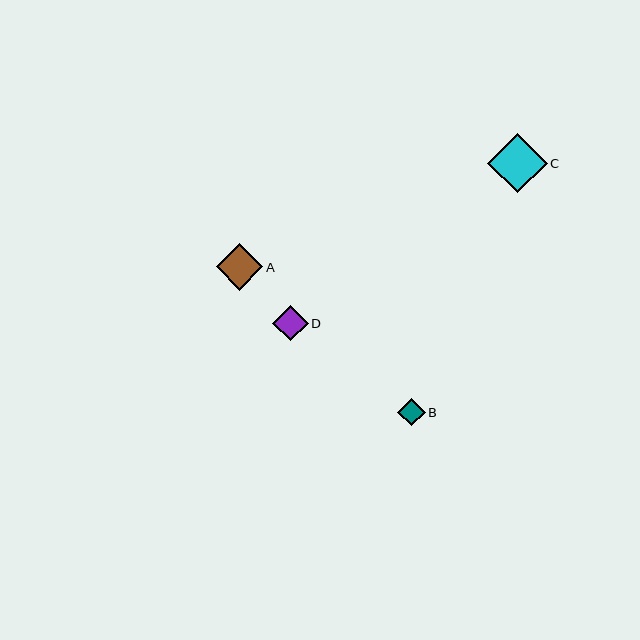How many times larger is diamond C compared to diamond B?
Diamond C is approximately 2.1 times the size of diamond B.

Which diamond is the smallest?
Diamond B is the smallest with a size of approximately 28 pixels.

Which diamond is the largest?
Diamond C is the largest with a size of approximately 59 pixels.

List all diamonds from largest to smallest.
From largest to smallest: C, A, D, B.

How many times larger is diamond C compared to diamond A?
Diamond C is approximately 1.3 times the size of diamond A.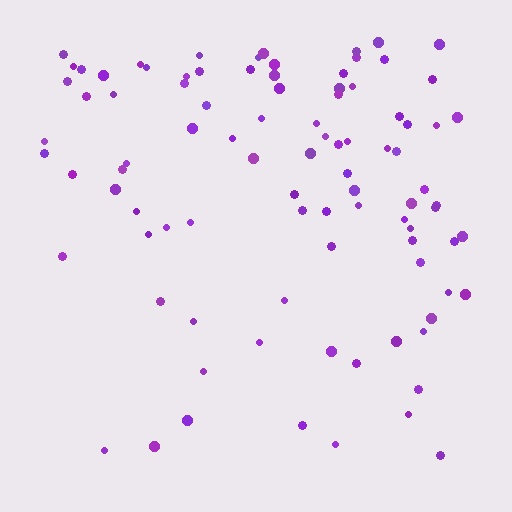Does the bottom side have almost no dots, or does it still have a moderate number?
Still a moderate number, just noticeably fewer than the top.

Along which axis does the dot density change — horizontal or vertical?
Vertical.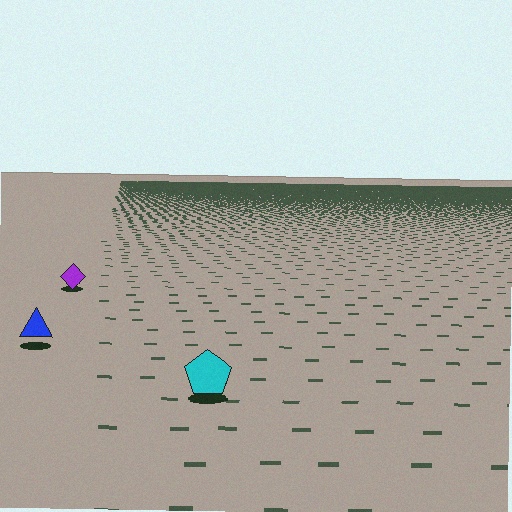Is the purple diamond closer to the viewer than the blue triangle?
No. The blue triangle is closer — you can tell from the texture gradient: the ground texture is coarser near it.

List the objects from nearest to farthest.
From nearest to farthest: the cyan pentagon, the blue triangle, the purple diamond.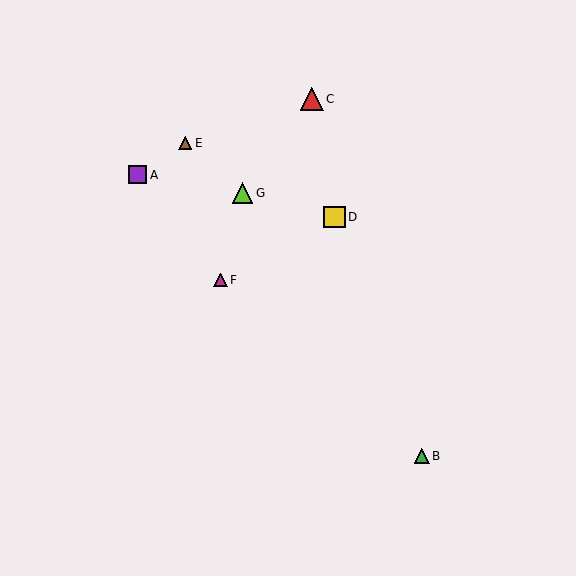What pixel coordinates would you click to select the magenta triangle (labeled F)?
Click at (220, 280) to select the magenta triangle F.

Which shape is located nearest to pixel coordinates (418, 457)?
The green triangle (labeled B) at (422, 456) is nearest to that location.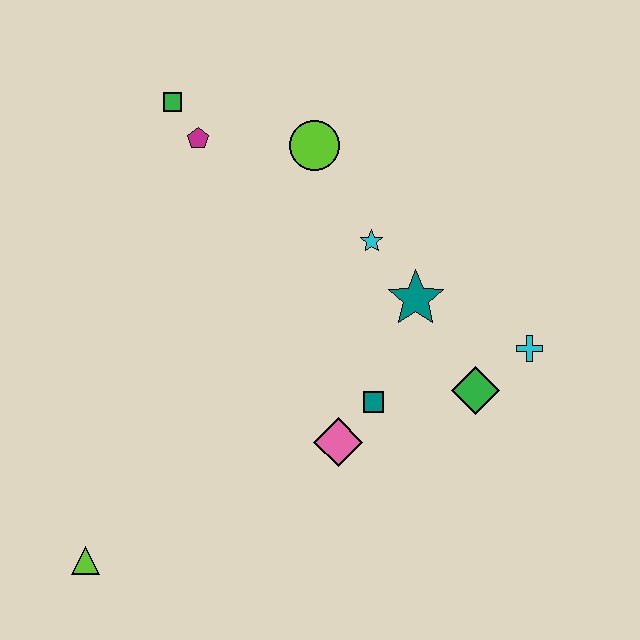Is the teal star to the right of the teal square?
Yes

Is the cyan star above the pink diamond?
Yes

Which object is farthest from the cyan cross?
The lime triangle is farthest from the cyan cross.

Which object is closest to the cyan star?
The teal star is closest to the cyan star.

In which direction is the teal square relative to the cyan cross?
The teal square is to the left of the cyan cross.